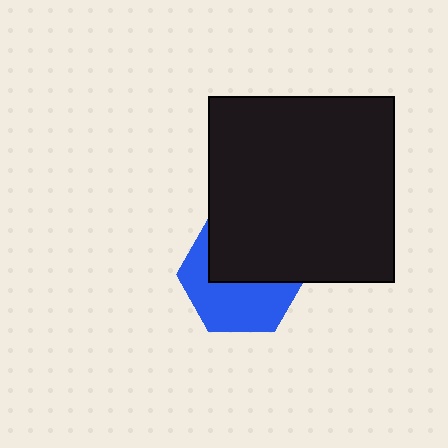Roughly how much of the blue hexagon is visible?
About half of it is visible (roughly 50%).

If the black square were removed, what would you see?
You would see the complete blue hexagon.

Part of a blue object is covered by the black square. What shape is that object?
It is a hexagon.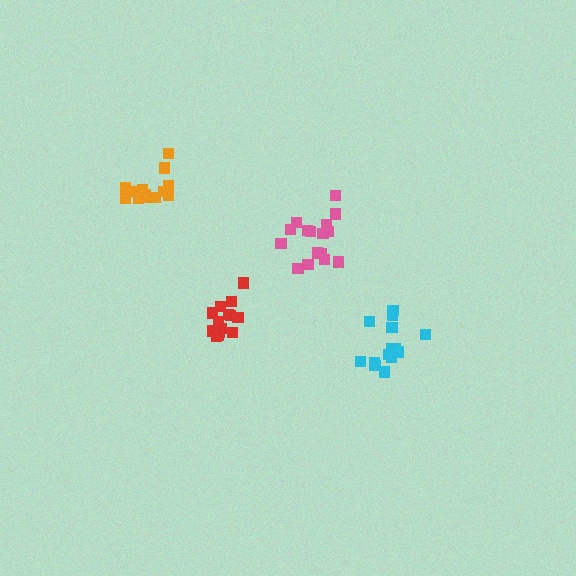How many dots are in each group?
Group 1: 15 dots, Group 2: 16 dots, Group 3: 14 dots, Group 4: 16 dots (61 total).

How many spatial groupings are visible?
There are 4 spatial groupings.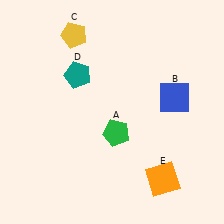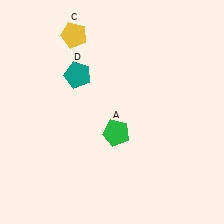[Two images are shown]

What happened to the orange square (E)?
The orange square (E) was removed in Image 2. It was in the bottom-right area of Image 1.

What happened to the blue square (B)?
The blue square (B) was removed in Image 2. It was in the top-right area of Image 1.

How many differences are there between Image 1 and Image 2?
There are 2 differences between the two images.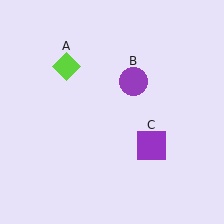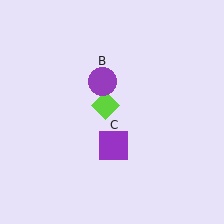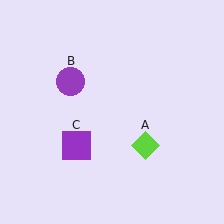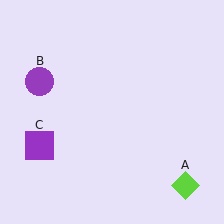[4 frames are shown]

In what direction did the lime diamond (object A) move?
The lime diamond (object A) moved down and to the right.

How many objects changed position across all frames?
3 objects changed position: lime diamond (object A), purple circle (object B), purple square (object C).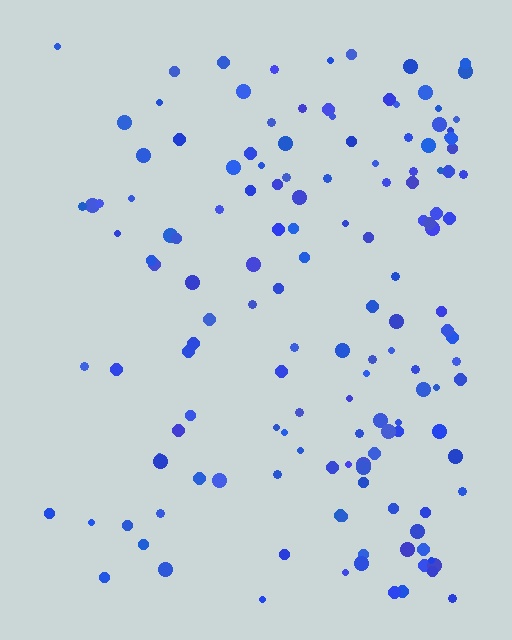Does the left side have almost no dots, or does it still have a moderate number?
Still a moderate number, just noticeably fewer than the right.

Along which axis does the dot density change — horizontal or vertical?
Horizontal.